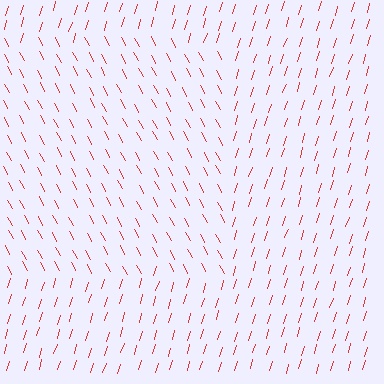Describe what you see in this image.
The image is filled with small red line segments. A rectangle region in the image has lines oriented differently from the surrounding lines, creating a visible texture boundary.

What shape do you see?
I see a rectangle.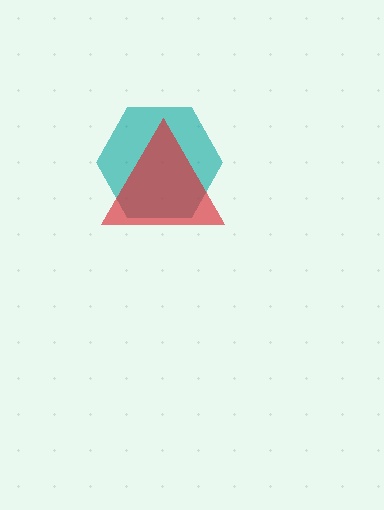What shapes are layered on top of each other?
The layered shapes are: a teal hexagon, a red triangle.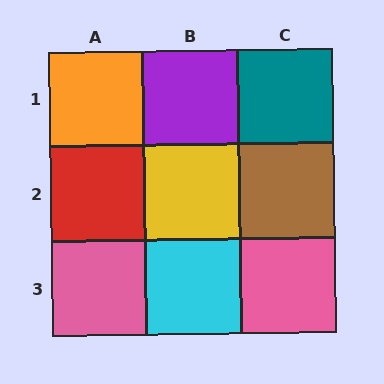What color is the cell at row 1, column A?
Orange.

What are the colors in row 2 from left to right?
Red, yellow, brown.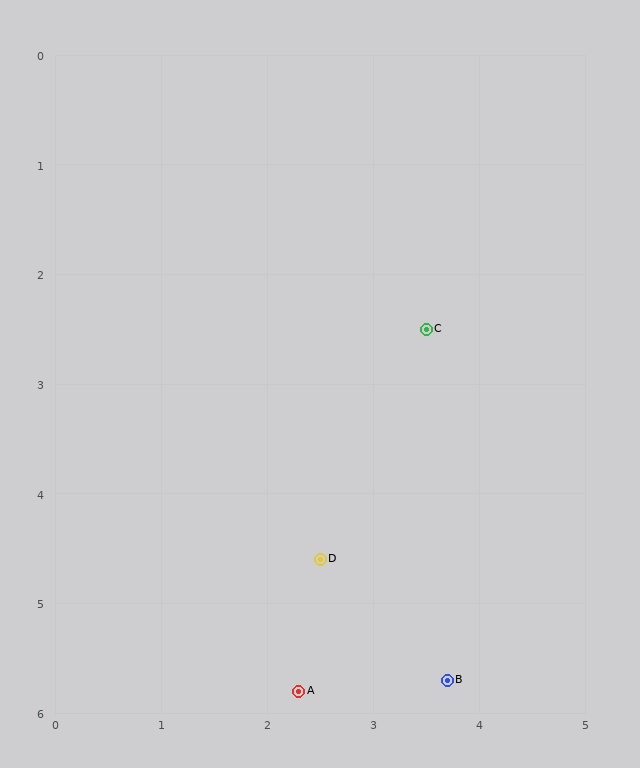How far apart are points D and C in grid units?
Points D and C are about 2.3 grid units apart.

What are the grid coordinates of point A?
Point A is at approximately (2.3, 5.8).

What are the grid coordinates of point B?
Point B is at approximately (3.7, 5.7).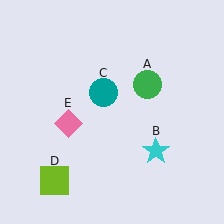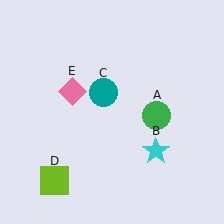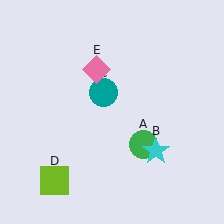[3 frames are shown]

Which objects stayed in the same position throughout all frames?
Cyan star (object B) and teal circle (object C) and lime square (object D) remained stationary.